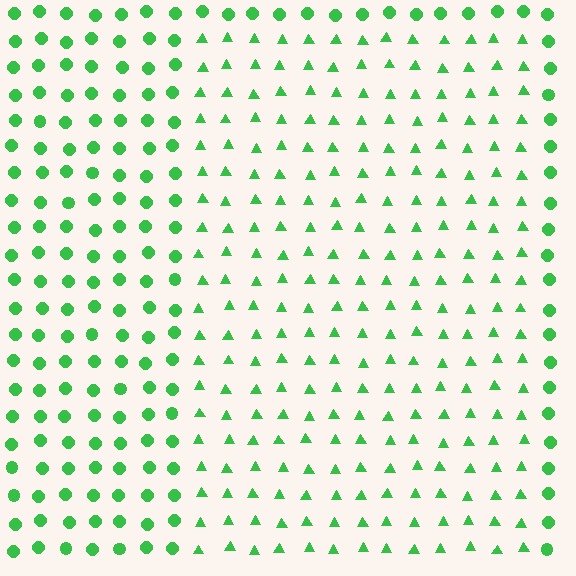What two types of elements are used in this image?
The image uses triangles inside the rectangle region and circles outside it.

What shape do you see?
I see a rectangle.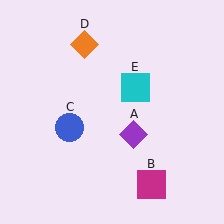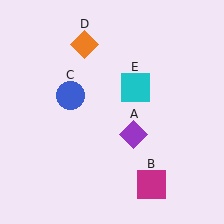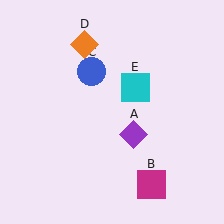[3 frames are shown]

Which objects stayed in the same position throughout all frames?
Purple diamond (object A) and magenta square (object B) and orange diamond (object D) and cyan square (object E) remained stationary.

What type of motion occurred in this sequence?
The blue circle (object C) rotated clockwise around the center of the scene.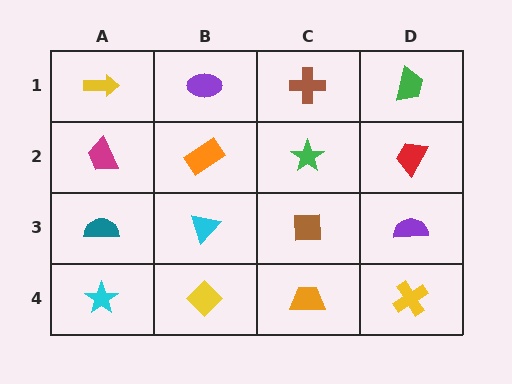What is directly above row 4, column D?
A purple semicircle.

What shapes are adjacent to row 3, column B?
An orange rectangle (row 2, column B), a yellow diamond (row 4, column B), a teal semicircle (row 3, column A), a brown square (row 3, column C).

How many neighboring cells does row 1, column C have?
3.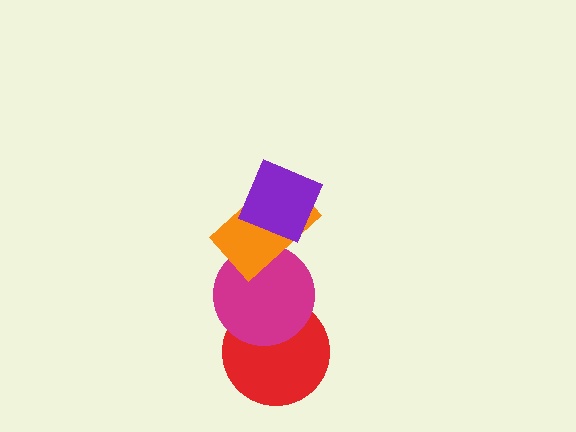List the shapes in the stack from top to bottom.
From top to bottom: the purple diamond, the orange rectangle, the magenta circle, the red circle.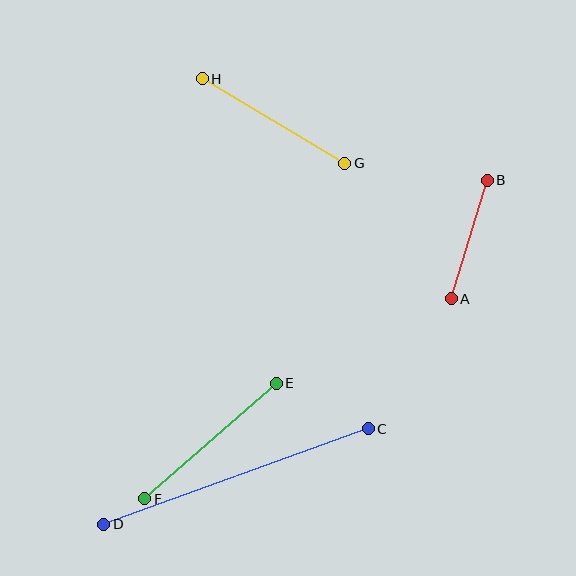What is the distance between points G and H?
The distance is approximately 166 pixels.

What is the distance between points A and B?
The distance is approximately 124 pixels.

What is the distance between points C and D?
The distance is approximately 281 pixels.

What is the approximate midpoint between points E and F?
The midpoint is at approximately (210, 441) pixels.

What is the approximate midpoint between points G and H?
The midpoint is at approximately (274, 121) pixels.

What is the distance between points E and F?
The distance is approximately 175 pixels.